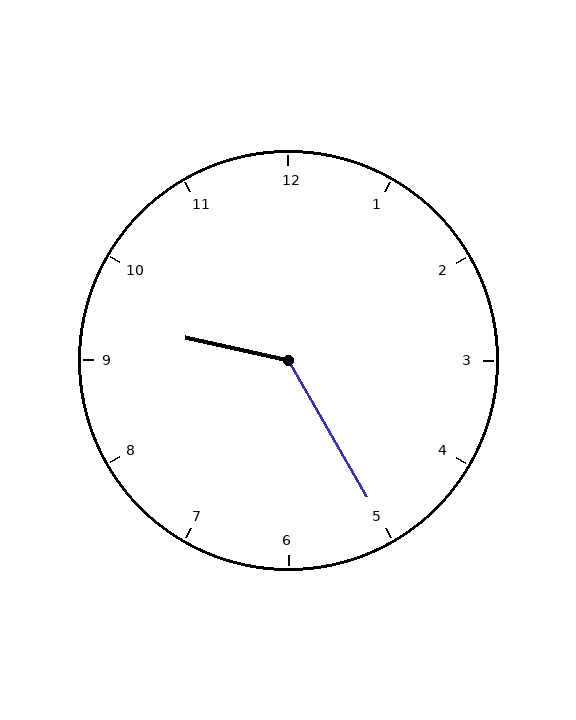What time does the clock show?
9:25.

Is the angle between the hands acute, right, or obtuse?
It is obtuse.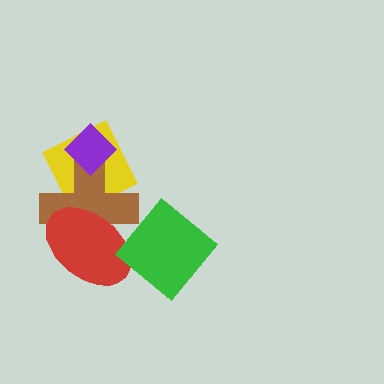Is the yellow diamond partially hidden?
Yes, it is partially covered by another shape.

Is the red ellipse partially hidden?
No, no other shape covers it.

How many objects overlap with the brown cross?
3 objects overlap with the brown cross.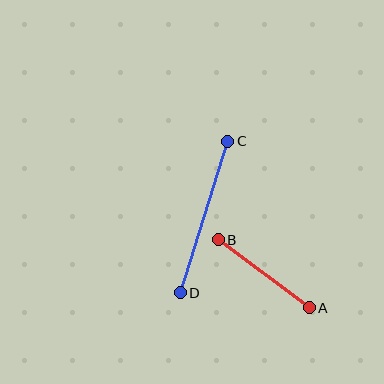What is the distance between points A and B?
The distance is approximately 113 pixels.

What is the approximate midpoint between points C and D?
The midpoint is at approximately (204, 217) pixels.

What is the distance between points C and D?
The distance is approximately 159 pixels.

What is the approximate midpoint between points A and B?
The midpoint is at approximately (264, 274) pixels.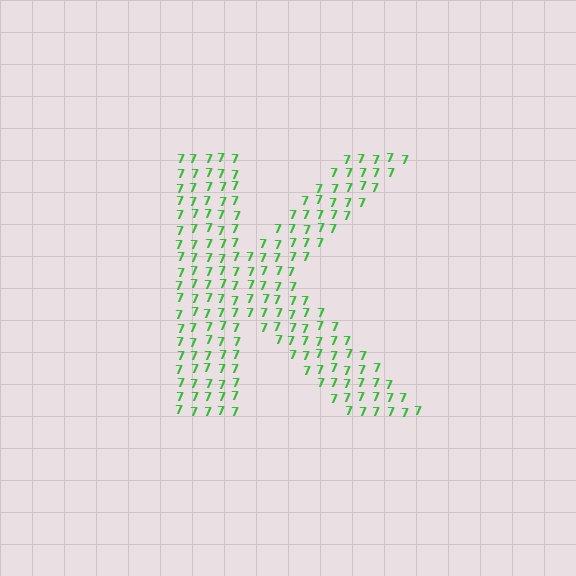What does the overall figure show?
The overall figure shows the letter K.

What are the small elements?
The small elements are digit 7's.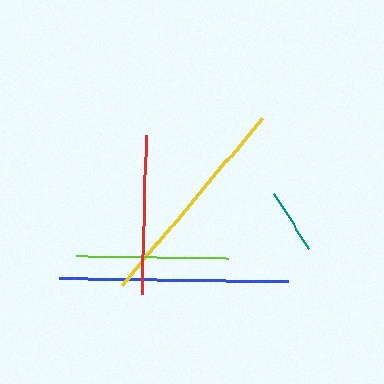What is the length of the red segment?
The red segment is approximately 160 pixels long.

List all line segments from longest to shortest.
From longest to shortest: blue, yellow, red, lime, teal.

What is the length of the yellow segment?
The yellow segment is approximately 218 pixels long.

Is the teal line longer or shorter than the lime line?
The lime line is longer than the teal line.